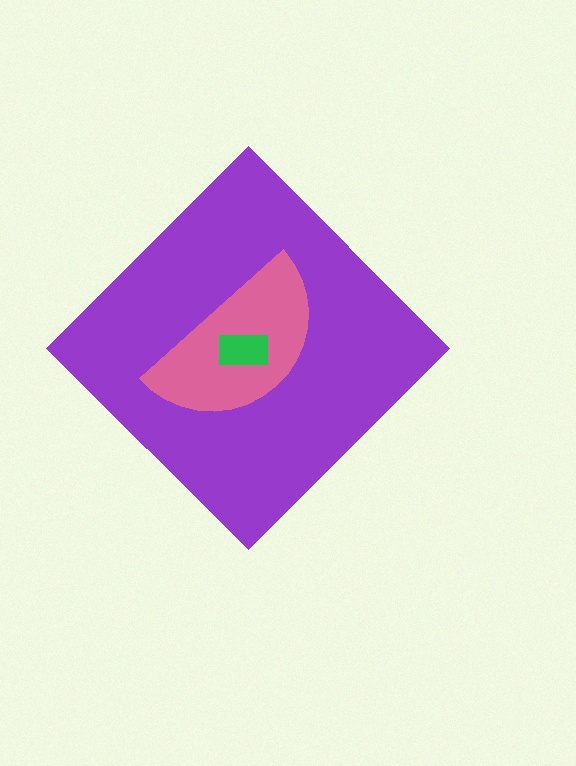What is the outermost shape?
The purple diamond.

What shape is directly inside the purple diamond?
The pink semicircle.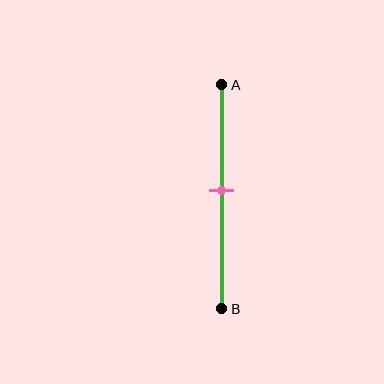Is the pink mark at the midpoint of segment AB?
Yes, the mark is approximately at the midpoint.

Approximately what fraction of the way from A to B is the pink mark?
The pink mark is approximately 45% of the way from A to B.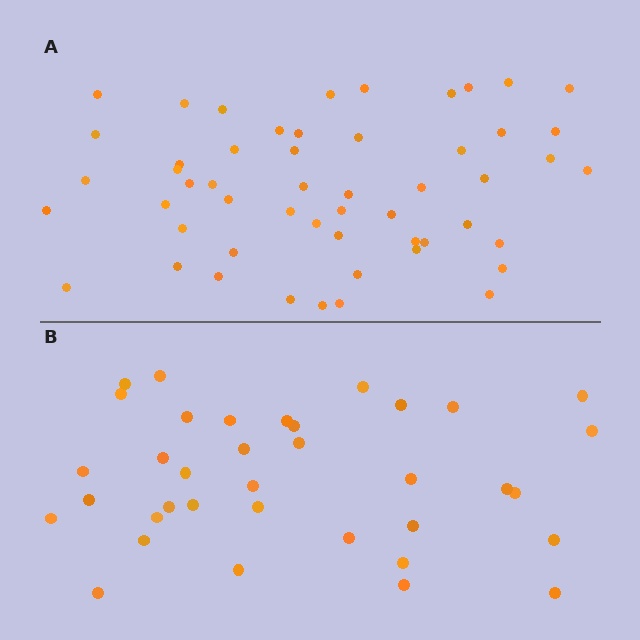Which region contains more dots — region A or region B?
Region A (the top region) has more dots.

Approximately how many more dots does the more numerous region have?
Region A has approximately 15 more dots than region B.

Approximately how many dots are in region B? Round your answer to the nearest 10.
About 40 dots. (The exact count is 36, which rounds to 40.)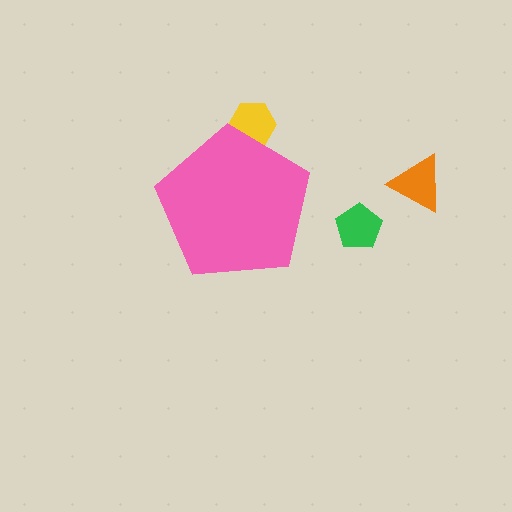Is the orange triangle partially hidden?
No, the orange triangle is fully visible.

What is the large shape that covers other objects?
A pink pentagon.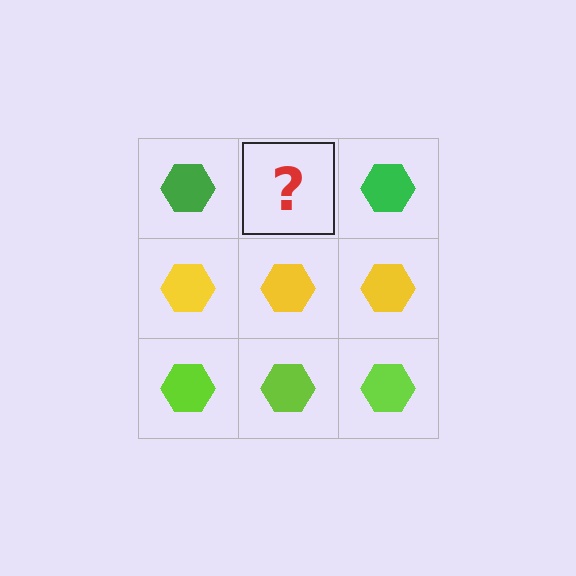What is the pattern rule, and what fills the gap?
The rule is that each row has a consistent color. The gap should be filled with a green hexagon.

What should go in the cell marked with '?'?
The missing cell should contain a green hexagon.